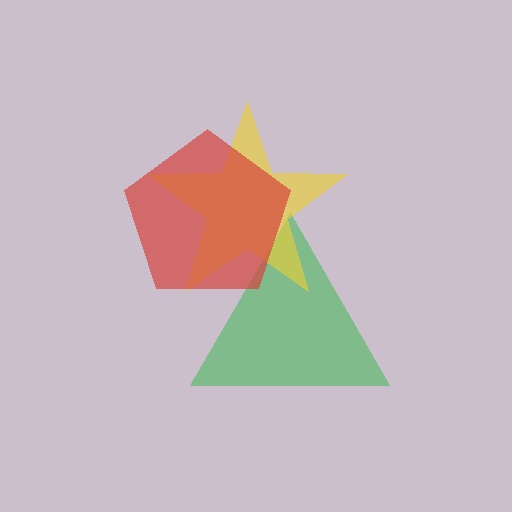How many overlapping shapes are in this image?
There are 3 overlapping shapes in the image.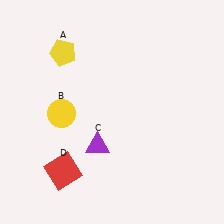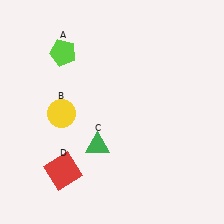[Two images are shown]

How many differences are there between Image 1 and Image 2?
There are 2 differences between the two images.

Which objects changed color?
A changed from yellow to lime. C changed from purple to green.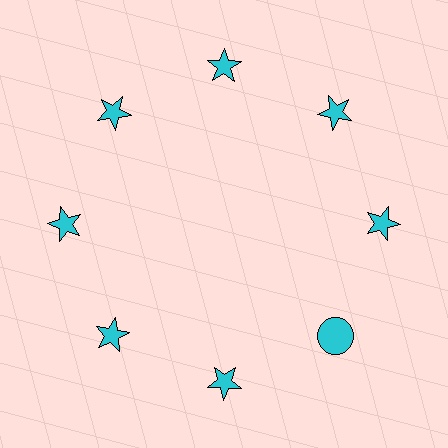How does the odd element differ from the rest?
It has a different shape: circle instead of star.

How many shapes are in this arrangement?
There are 8 shapes arranged in a ring pattern.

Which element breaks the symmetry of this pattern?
The cyan circle at roughly the 4 o'clock position breaks the symmetry. All other shapes are cyan stars.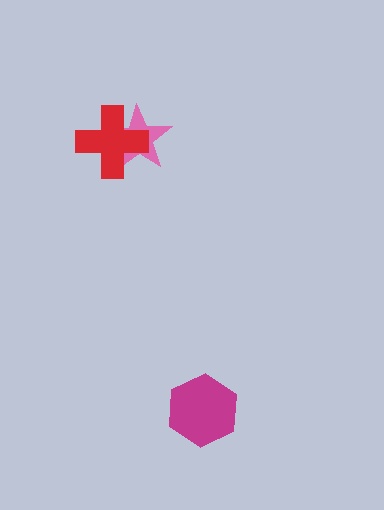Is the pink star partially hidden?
Yes, it is partially covered by another shape.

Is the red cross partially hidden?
No, no other shape covers it.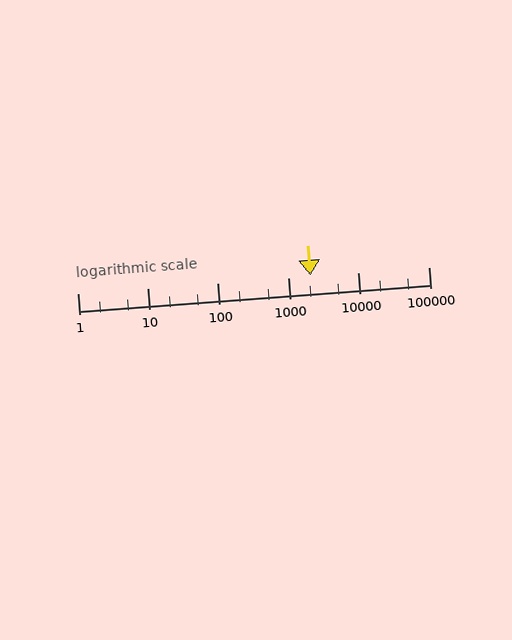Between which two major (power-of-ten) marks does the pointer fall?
The pointer is between 1000 and 10000.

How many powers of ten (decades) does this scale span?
The scale spans 5 decades, from 1 to 100000.